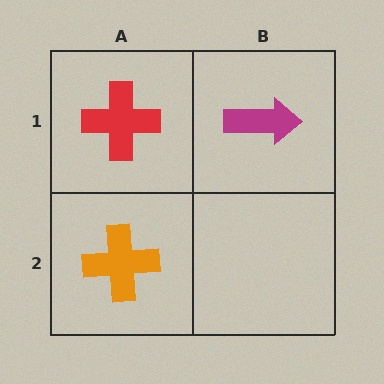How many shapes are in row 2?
1 shape.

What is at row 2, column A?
An orange cross.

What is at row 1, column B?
A magenta arrow.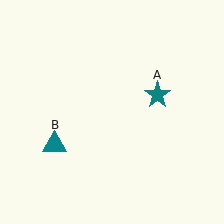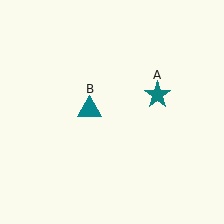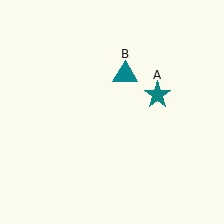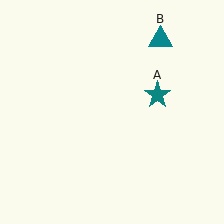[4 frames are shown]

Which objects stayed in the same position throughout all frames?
Teal star (object A) remained stationary.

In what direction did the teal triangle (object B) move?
The teal triangle (object B) moved up and to the right.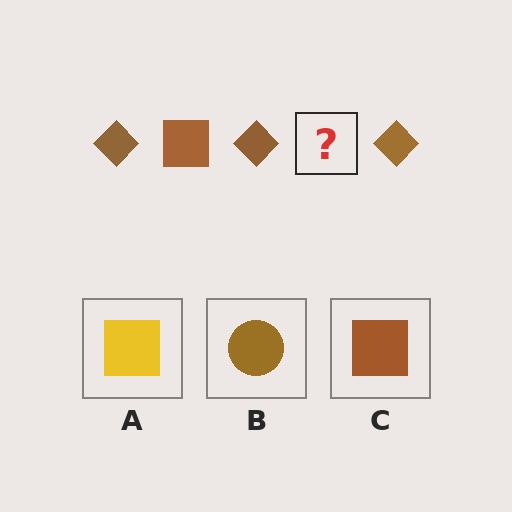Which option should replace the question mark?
Option C.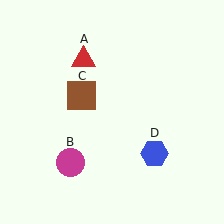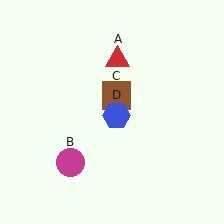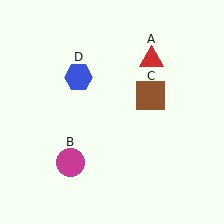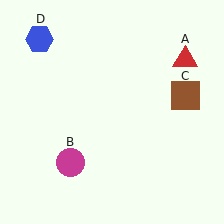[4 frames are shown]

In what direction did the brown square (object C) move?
The brown square (object C) moved right.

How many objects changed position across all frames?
3 objects changed position: red triangle (object A), brown square (object C), blue hexagon (object D).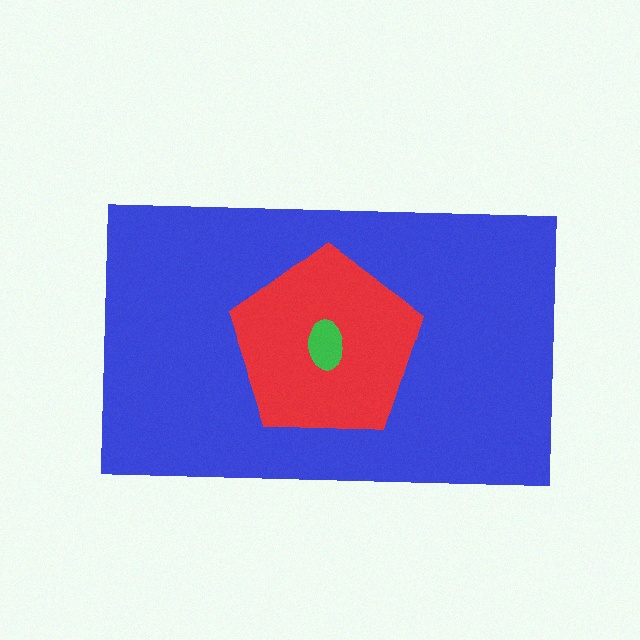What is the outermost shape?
The blue rectangle.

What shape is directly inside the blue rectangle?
The red pentagon.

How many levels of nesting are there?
3.